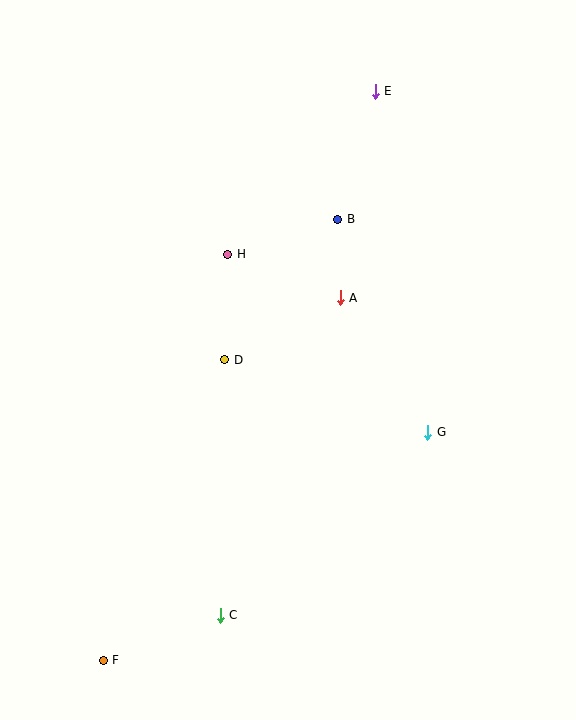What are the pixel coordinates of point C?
Point C is at (220, 615).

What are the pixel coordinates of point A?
Point A is at (340, 298).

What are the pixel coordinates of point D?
Point D is at (225, 360).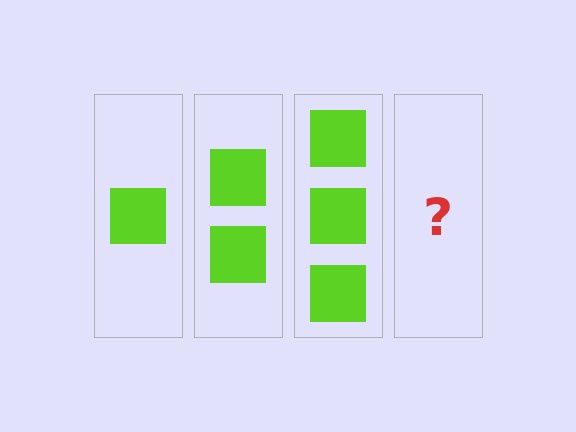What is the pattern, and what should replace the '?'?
The pattern is that each step adds one more square. The '?' should be 4 squares.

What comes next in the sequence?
The next element should be 4 squares.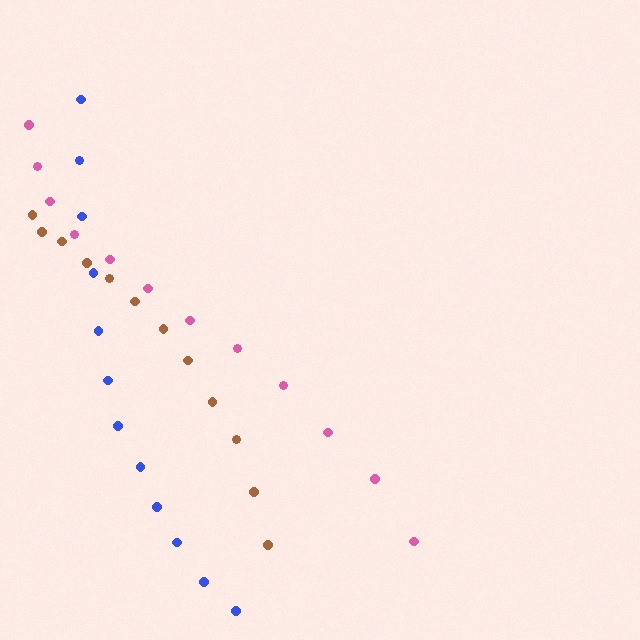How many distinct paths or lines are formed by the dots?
There are 3 distinct paths.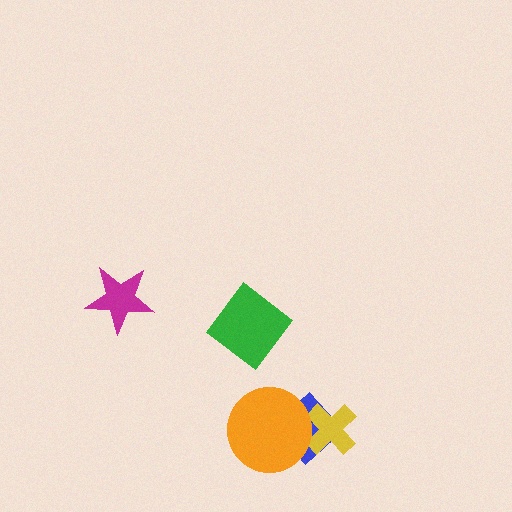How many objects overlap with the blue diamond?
2 objects overlap with the blue diamond.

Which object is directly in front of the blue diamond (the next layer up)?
The yellow cross is directly in front of the blue diamond.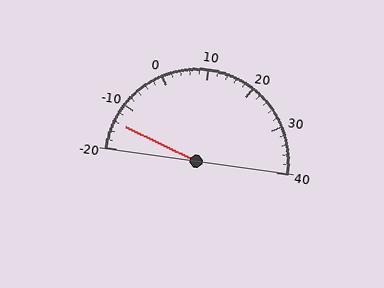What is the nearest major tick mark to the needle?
The nearest major tick mark is -10.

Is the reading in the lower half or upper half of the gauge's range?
The reading is in the lower half of the range (-20 to 40).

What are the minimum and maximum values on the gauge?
The gauge ranges from -20 to 40.